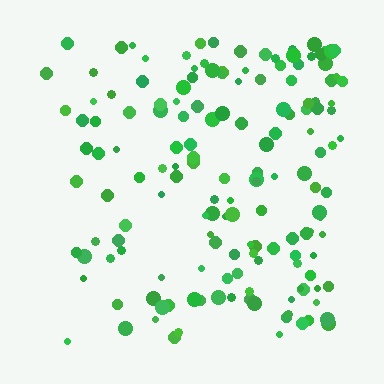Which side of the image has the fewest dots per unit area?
The left.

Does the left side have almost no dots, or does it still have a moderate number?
Still a moderate number, just noticeably fewer than the right.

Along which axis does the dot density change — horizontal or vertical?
Horizontal.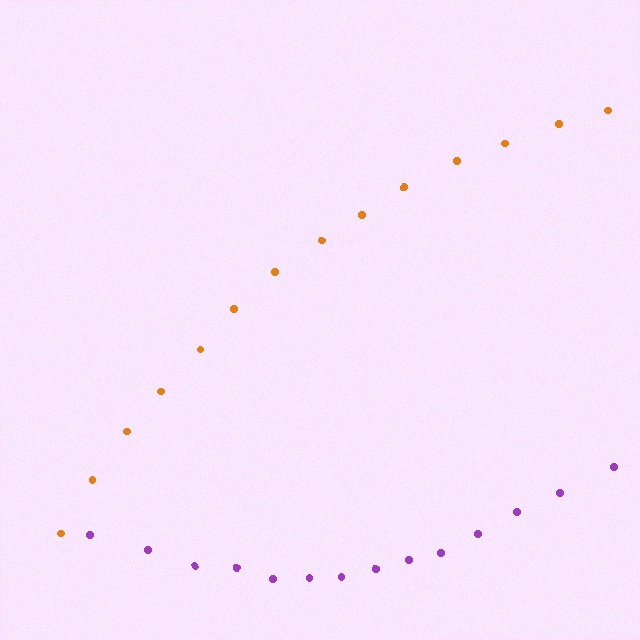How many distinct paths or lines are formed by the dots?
There are 2 distinct paths.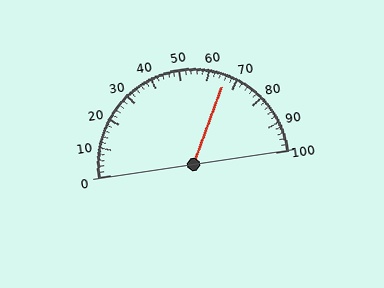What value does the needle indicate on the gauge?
The needle indicates approximately 66.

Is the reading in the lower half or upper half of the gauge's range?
The reading is in the upper half of the range (0 to 100).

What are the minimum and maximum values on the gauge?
The gauge ranges from 0 to 100.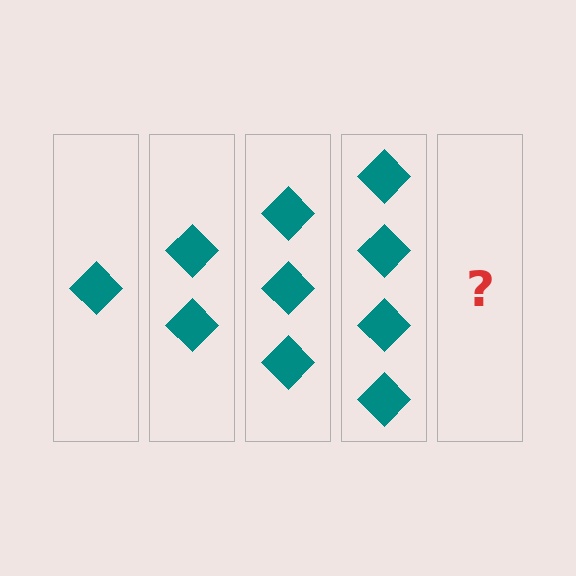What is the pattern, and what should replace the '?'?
The pattern is that each step adds one more diamond. The '?' should be 5 diamonds.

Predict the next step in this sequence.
The next step is 5 diamonds.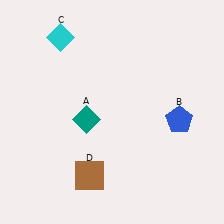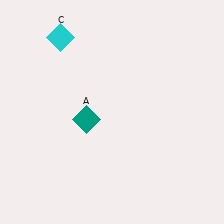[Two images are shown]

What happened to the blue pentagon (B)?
The blue pentagon (B) was removed in Image 2. It was in the bottom-right area of Image 1.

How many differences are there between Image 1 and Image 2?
There are 2 differences between the two images.